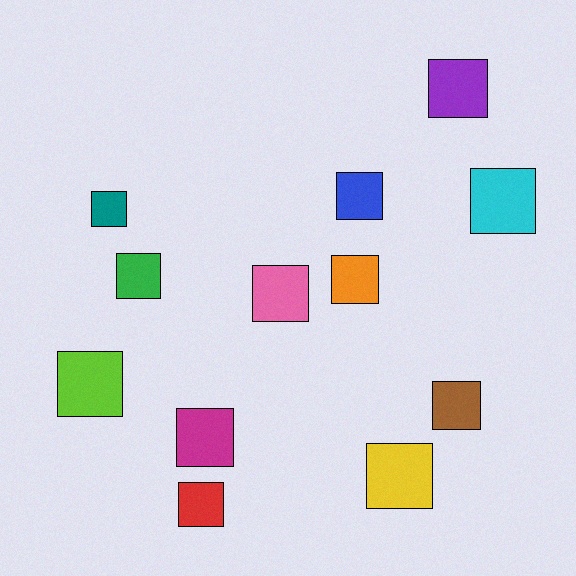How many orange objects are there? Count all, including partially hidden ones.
There is 1 orange object.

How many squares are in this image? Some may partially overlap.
There are 12 squares.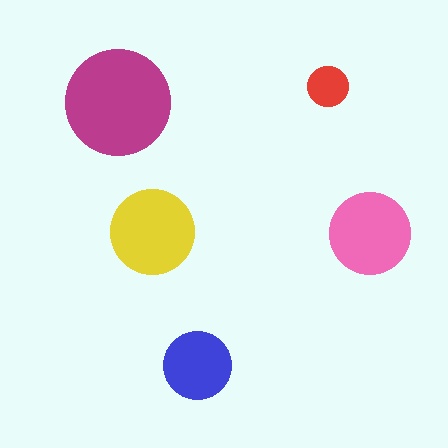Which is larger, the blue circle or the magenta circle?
The magenta one.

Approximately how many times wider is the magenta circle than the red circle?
About 2.5 times wider.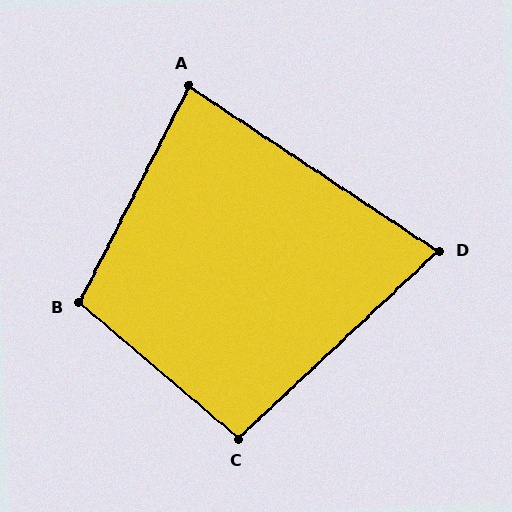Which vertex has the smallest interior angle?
D, at approximately 77 degrees.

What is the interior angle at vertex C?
Approximately 97 degrees (obtuse).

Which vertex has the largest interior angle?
B, at approximately 103 degrees.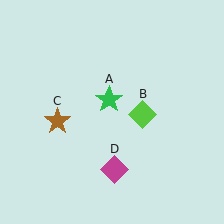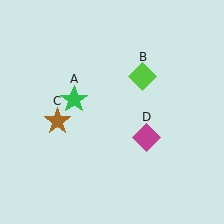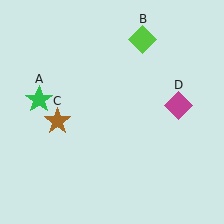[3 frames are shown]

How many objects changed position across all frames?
3 objects changed position: green star (object A), lime diamond (object B), magenta diamond (object D).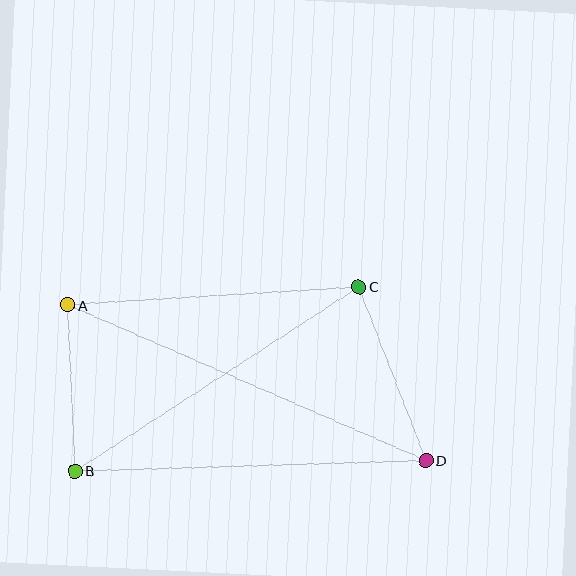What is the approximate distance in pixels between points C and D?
The distance between C and D is approximately 186 pixels.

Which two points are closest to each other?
Points A and B are closest to each other.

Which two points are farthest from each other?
Points A and D are farthest from each other.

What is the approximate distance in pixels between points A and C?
The distance between A and C is approximately 292 pixels.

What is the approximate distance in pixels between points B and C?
The distance between B and C is approximately 339 pixels.